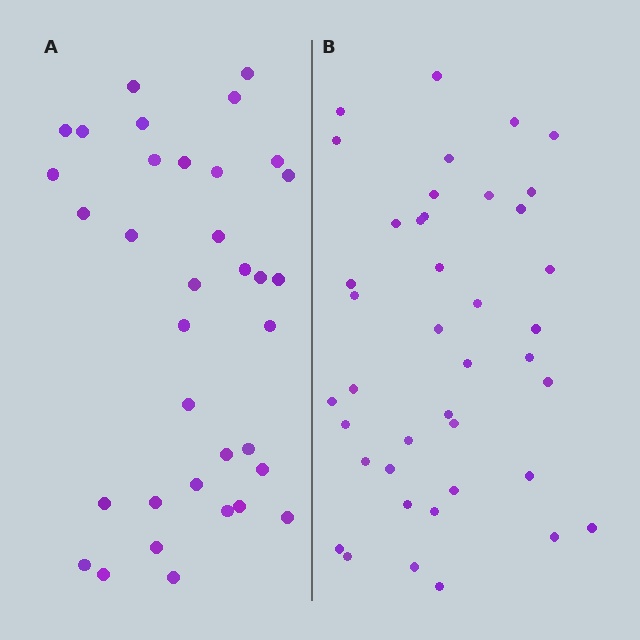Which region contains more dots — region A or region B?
Region B (the right region) has more dots.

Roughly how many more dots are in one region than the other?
Region B has about 6 more dots than region A.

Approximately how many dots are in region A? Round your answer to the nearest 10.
About 40 dots. (The exact count is 35, which rounds to 40.)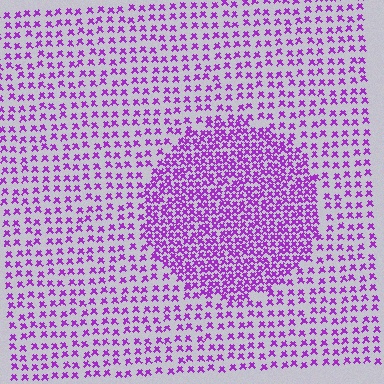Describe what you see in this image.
The image contains small purple elements arranged at two different densities. A circle-shaped region is visible where the elements are more densely packed than the surrounding area.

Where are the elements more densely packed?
The elements are more densely packed inside the circle boundary.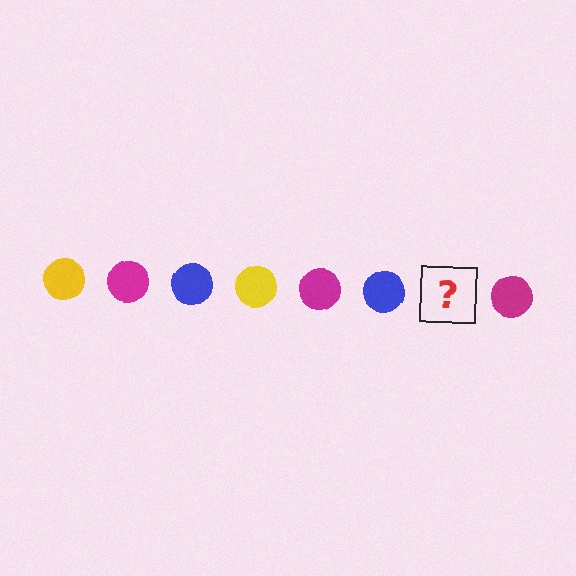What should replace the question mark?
The question mark should be replaced with a yellow circle.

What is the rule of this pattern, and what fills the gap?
The rule is that the pattern cycles through yellow, magenta, blue circles. The gap should be filled with a yellow circle.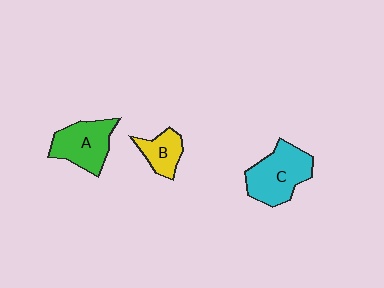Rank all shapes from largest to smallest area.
From largest to smallest: C (cyan), A (green), B (yellow).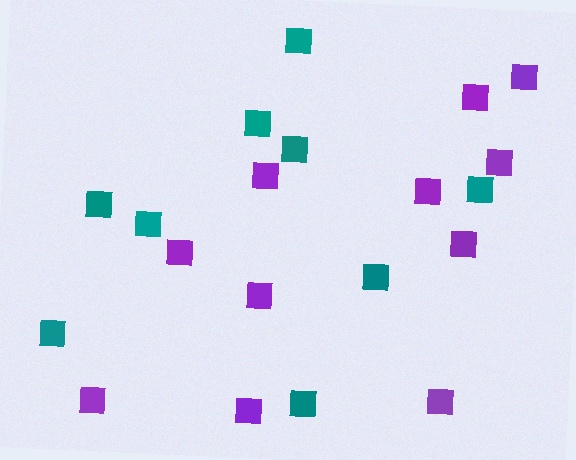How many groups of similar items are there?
There are 2 groups: one group of teal squares (9) and one group of purple squares (11).